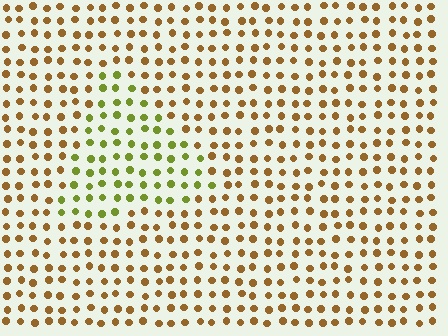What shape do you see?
I see a triangle.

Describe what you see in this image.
The image is filled with small brown elements in a uniform arrangement. A triangle-shaped region is visible where the elements are tinted to a slightly different hue, forming a subtle color boundary.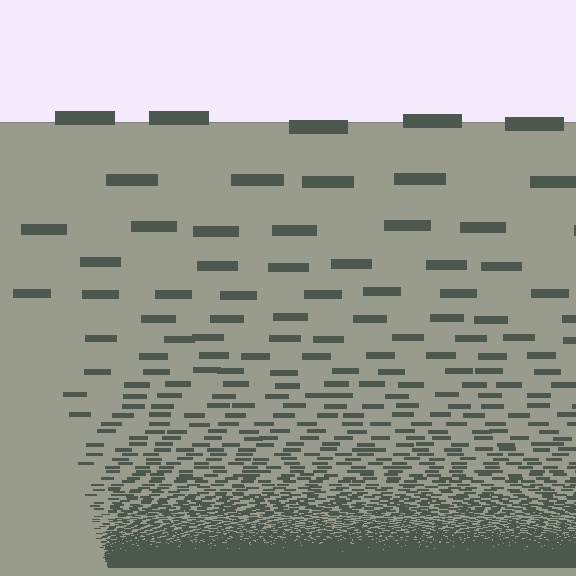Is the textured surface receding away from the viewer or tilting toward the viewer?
The surface appears to tilt toward the viewer. Texture elements get larger and sparser toward the top.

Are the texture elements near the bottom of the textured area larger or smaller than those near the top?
Smaller. The gradient is inverted — elements near the bottom are smaller and denser.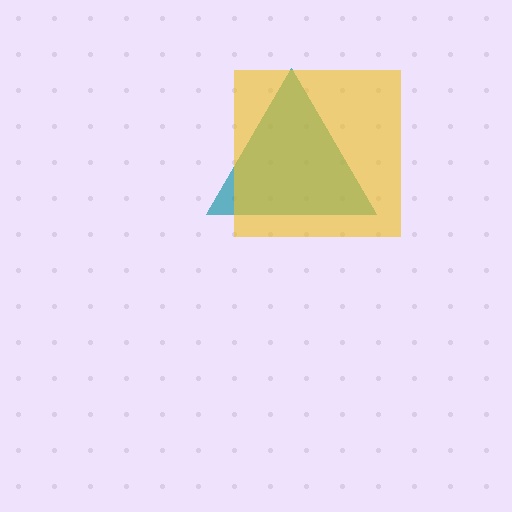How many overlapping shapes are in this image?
There are 2 overlapping shapes in the image.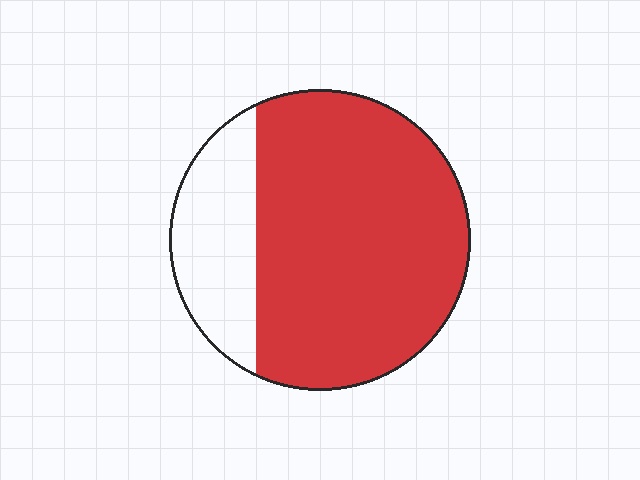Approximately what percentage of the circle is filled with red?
Approximately 75%.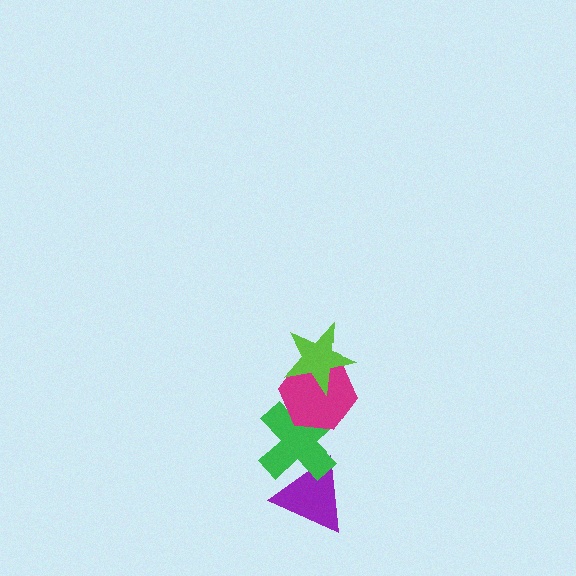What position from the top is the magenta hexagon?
The magenta hexagon is 2nd from the top.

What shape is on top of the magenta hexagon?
The lime star is on top of the magenta hexagon.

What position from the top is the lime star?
The lime star is 1st from the top.